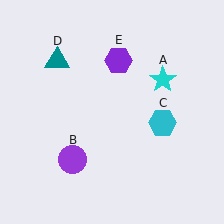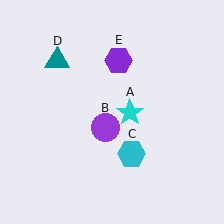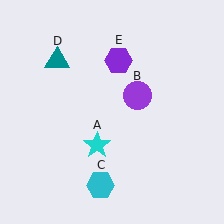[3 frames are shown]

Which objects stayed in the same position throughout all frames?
Teal triangle (object D) and purple hexagon (object E) remained stationary.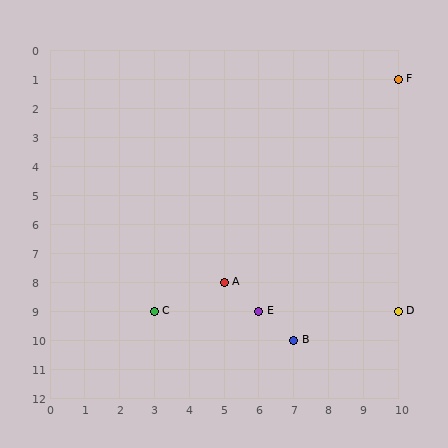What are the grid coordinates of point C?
Point C is at grid coordinates (3, 9).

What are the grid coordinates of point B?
Point B is at grid coordinates (7, 10).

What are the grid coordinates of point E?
Point E is at grid coordinates (6, 9).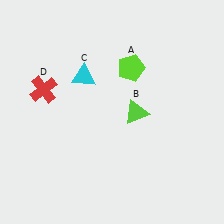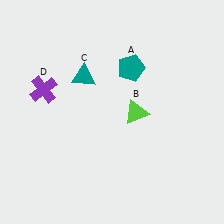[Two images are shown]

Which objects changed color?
A changed from lime to teal. C changed from cyan to teal. D changed from red to purple.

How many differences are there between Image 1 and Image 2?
There are 3 differences between the two images.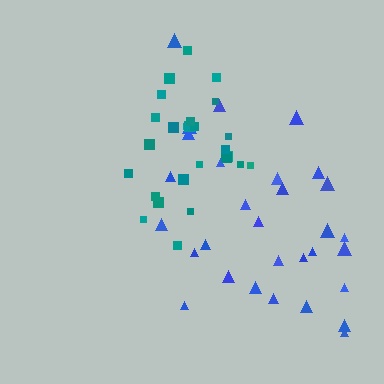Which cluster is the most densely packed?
Teal.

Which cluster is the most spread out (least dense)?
Blue.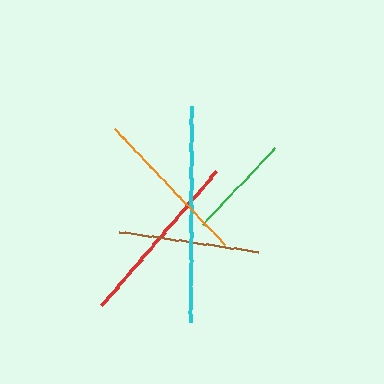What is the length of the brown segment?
The brown segment is approximately 140 pixels long.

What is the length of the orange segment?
The orange segment is approximately 160 pixels long.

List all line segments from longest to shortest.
From longest to shortest: cyan, red, orange, brown, green.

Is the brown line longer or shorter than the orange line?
The orange line is longer than the brown line.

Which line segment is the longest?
The cyan line is the longest at approximately 216 pixels.